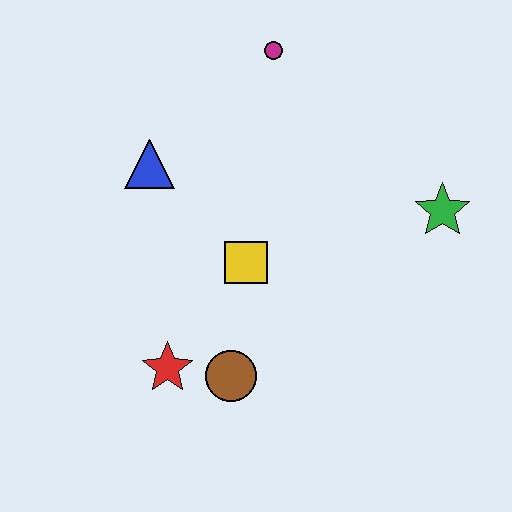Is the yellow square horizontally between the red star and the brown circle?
No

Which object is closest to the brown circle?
The red star is closest to the brown circle.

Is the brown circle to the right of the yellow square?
No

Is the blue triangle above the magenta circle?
No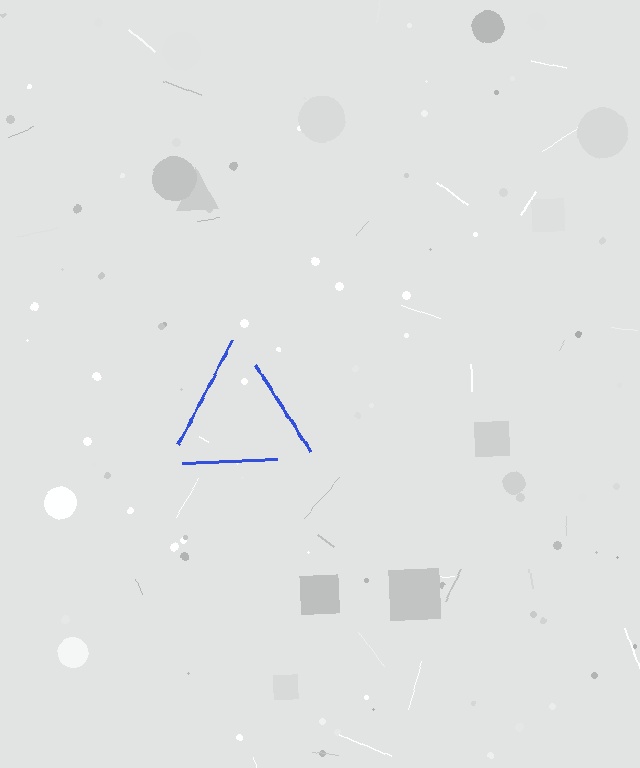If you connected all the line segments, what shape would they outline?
They would outline a triangle.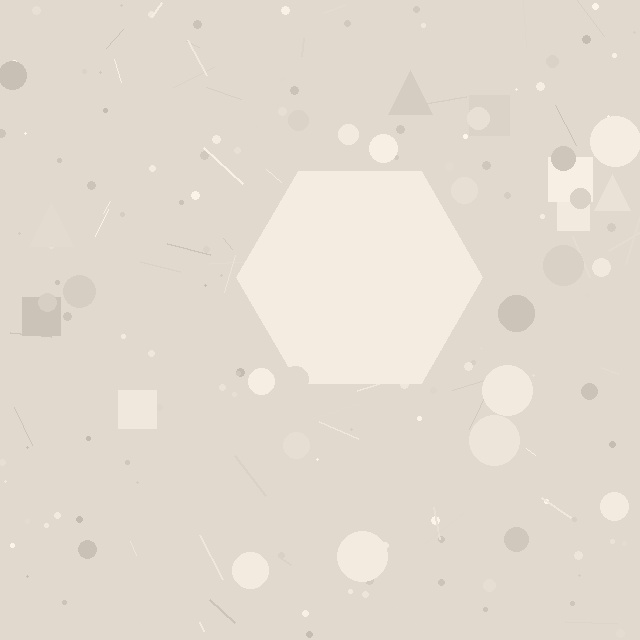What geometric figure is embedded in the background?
A hexagon is embedded in the background.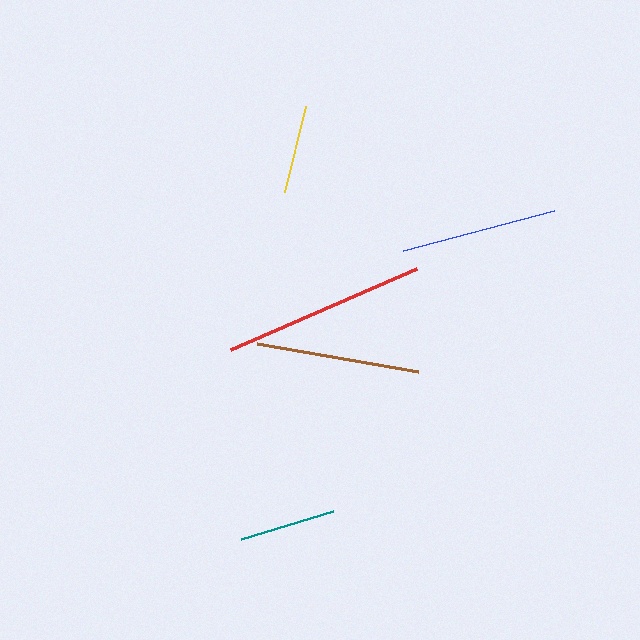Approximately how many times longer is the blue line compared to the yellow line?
The blue line is approximately 1.8 times the length of the yellow line.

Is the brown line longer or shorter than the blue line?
The brown line is longer than the blue line.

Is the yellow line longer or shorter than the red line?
The red line is longer than the yellow line.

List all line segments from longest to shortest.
From longest to shortest: red, brown, blue, teal, yellow.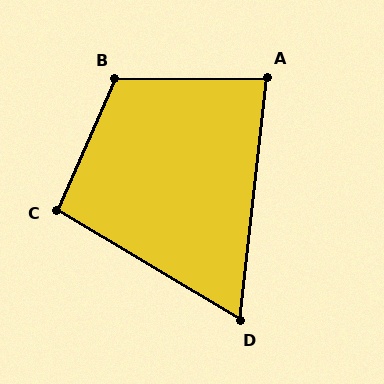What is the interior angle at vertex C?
Approximately 97 degrees (obtuse).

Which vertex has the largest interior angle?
B, at approximately 114 degrees.